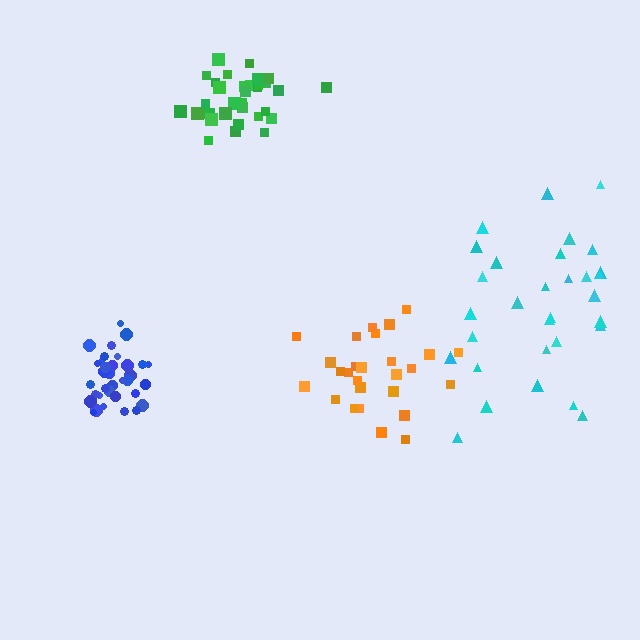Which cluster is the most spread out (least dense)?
Cyan.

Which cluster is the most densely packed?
Blue.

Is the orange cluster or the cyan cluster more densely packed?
Orange.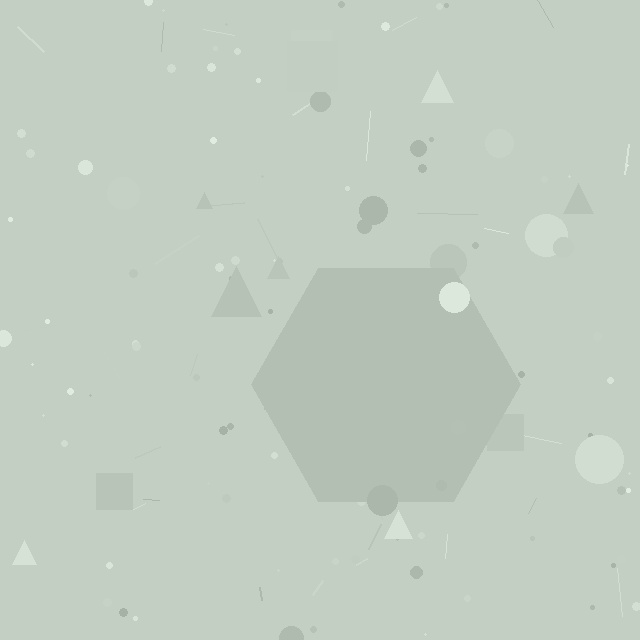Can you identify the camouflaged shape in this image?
The camouflaged shape is a hexagon.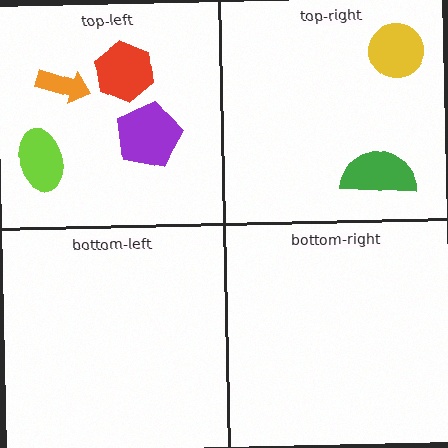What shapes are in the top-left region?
The red hexagon, the orange arrow, the lime ellipse, the purple pentagon.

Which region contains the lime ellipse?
The top-left region.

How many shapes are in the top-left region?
4.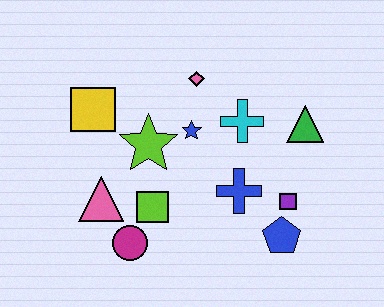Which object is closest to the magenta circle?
The lime square is closest to the magenta circle.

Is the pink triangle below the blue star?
Yes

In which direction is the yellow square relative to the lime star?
The yellow square is to the left of the lime star.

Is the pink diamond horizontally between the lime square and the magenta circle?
No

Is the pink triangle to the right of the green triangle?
No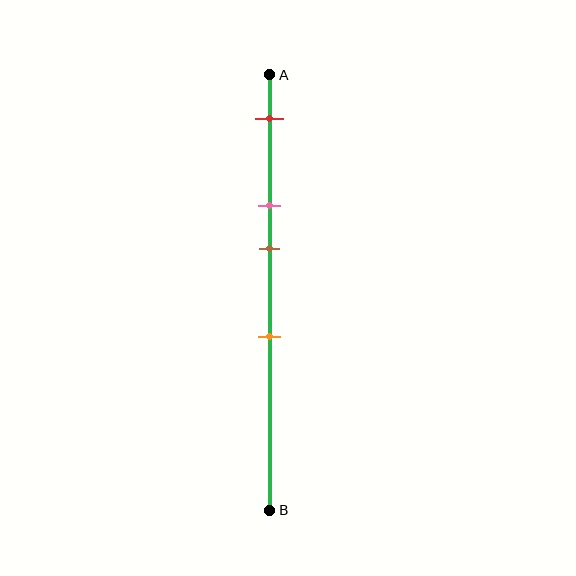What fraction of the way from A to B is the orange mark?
The orange mark is approximately 60% (0.6) of the way from A to B.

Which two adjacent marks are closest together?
The pink and brown marks are the closest adjacent pair.